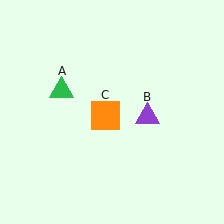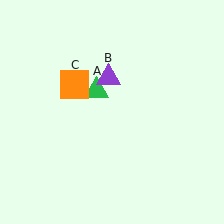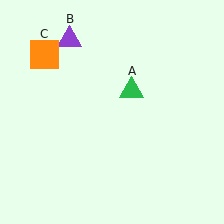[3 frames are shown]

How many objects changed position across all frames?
3 objects changed position: green triangle (object A), purple triangle (object B), orange square (object C).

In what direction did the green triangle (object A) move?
The green triangle (object A) moved right.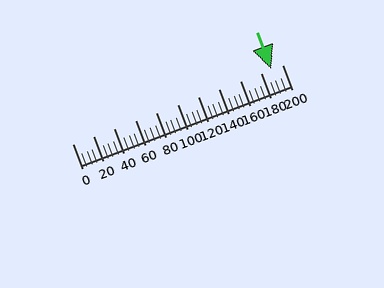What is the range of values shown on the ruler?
The ruler shows values from 0 to 200.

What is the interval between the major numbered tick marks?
The major tick marks are spaced 20 units apart.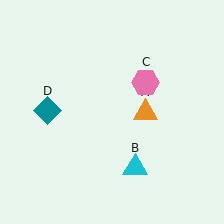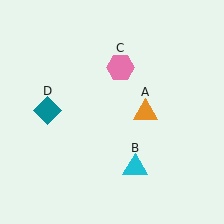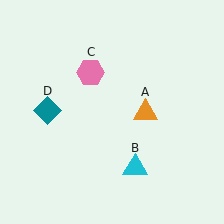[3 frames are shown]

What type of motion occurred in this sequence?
The pink hexagon (object C) rotated counterclockwise around the center of the scene.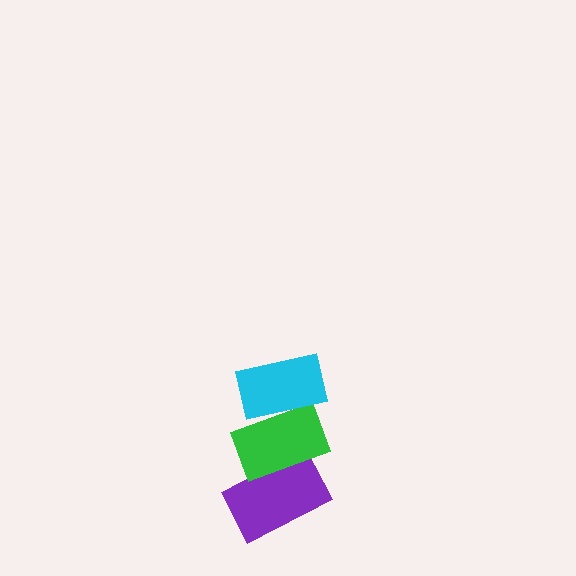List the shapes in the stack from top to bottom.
From top to bottom: the cyan rectangle, the green rectangle, the purple rectangle.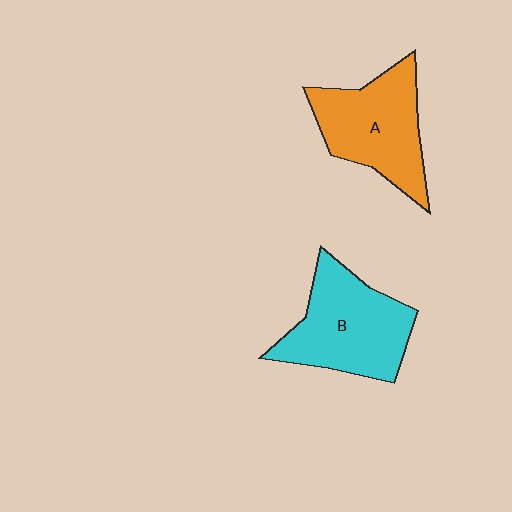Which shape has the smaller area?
Shape A (orange).